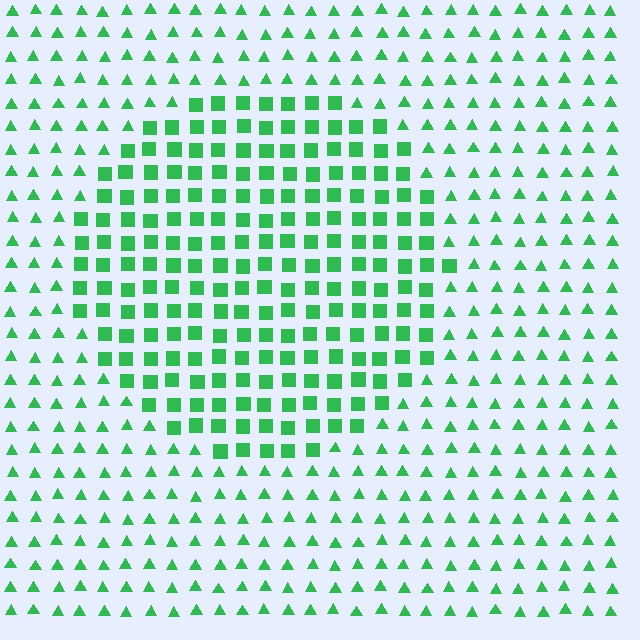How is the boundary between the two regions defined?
The boundary is defined by a change in element shape: squares inside vs. triangles outside. All elements share the same color and spacing.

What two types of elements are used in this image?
The image uses squares inside the circle region and triangles outside it.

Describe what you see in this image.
The image is filled with small green elements arranged in a uniform grid. A circle-shaped region contains squares, while the surrounding area contains triangles. The boundary is defined purely by the change in element shape.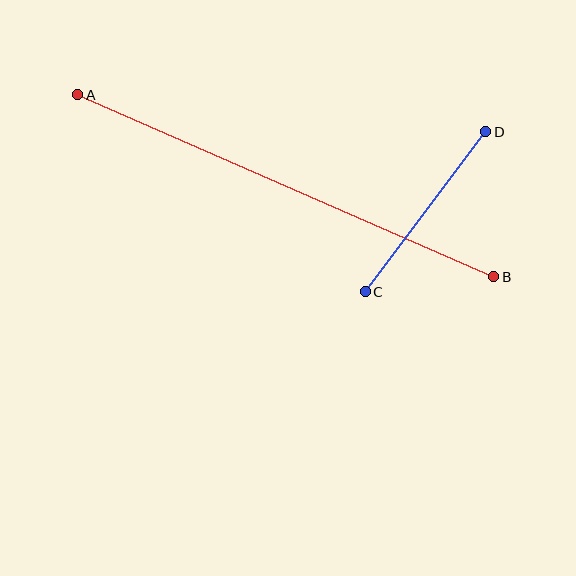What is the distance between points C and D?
The distance is approximately 200 pixels.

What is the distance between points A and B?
The distance is approximately 454 pixels.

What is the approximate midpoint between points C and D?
The midpoint is at approximately (425, 212) pixels.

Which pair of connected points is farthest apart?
Points A and B are farthest apart.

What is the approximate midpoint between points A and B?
The midpoint is at approximately (286, 186) pixels.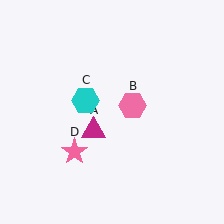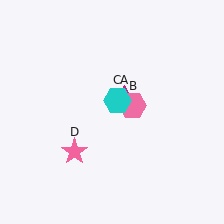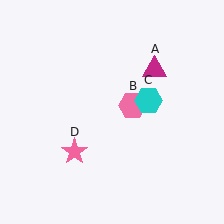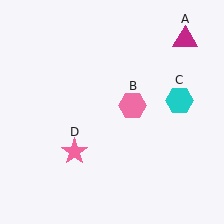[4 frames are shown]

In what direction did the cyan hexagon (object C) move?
The cyan hexagon (object C) moved right.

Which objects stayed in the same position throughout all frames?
Pink hexagon (object B) and pink star (object D) remained stationary.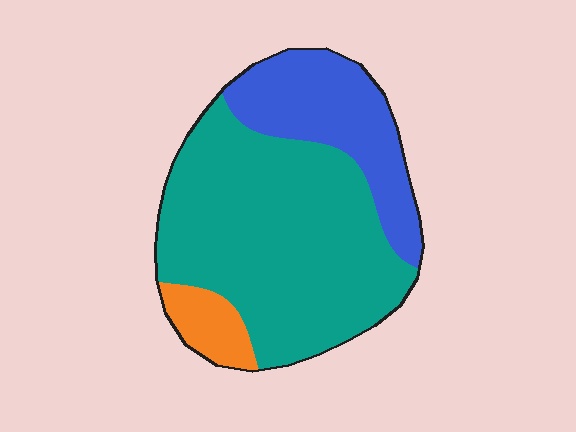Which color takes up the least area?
Orange, at roughly 10%.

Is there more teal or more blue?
Teal.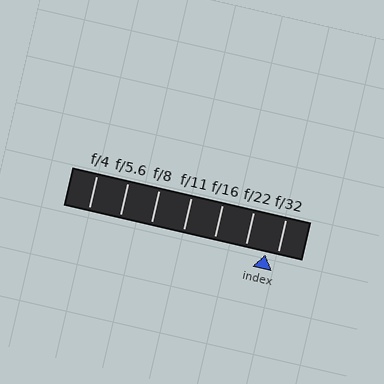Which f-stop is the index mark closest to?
The index mark is closest to f/32.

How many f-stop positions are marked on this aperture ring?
There are 7 f-stop positions marked.